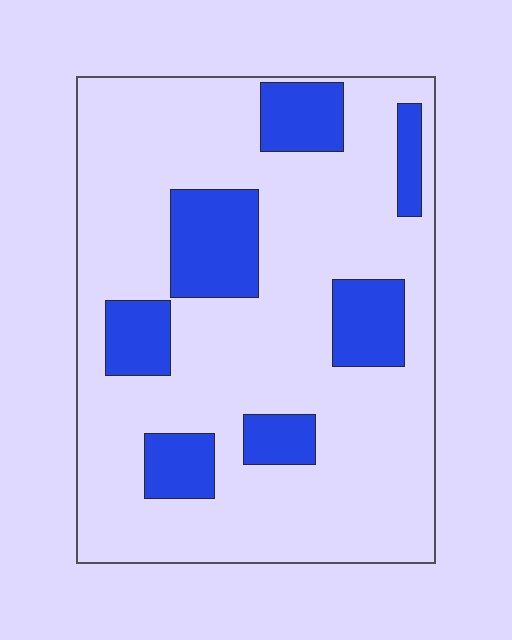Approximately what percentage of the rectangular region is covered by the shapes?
Approximately 20%.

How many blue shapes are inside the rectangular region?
7.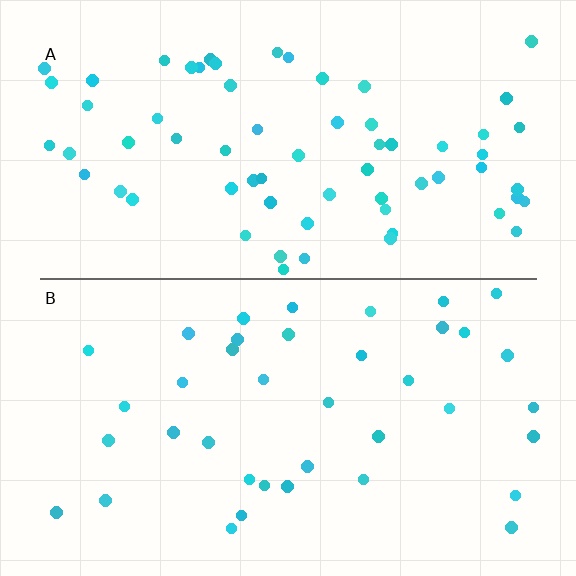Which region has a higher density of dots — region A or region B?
A (the top).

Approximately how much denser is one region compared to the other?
Approximately 1.7× — region A over region B.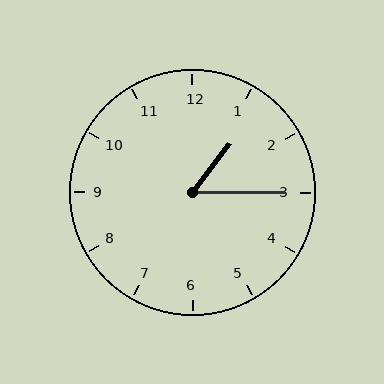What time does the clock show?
1:15.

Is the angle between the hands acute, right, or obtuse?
It is acute.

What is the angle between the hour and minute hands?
Approximately 52 degrees.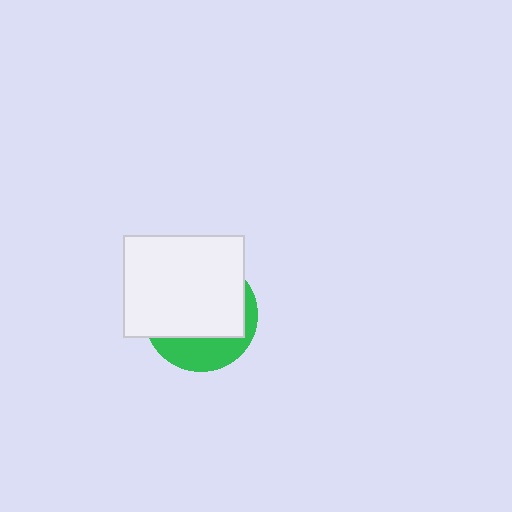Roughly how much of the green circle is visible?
A small part of it is visible (roughly 31%).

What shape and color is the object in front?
The object in front is a white rectangle.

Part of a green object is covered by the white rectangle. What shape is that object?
It is a circle.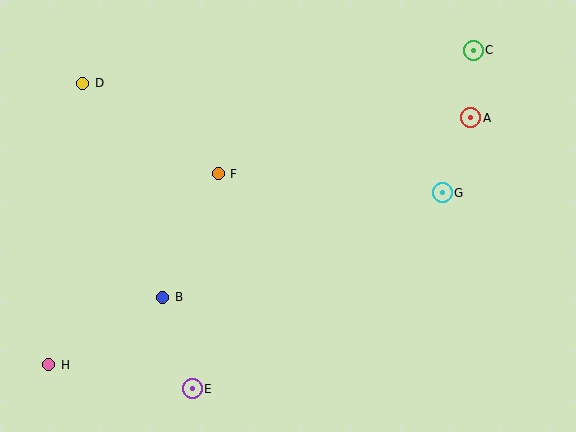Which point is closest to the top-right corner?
Point C is closest to the top-right corner.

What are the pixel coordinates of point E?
Point E is at (192, 389).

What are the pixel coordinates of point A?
Point A is at (471, 118).